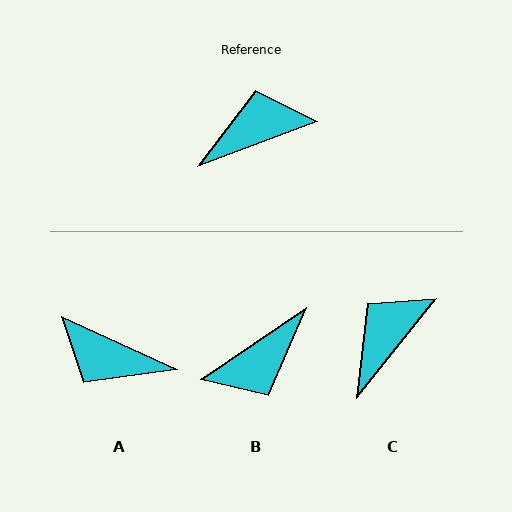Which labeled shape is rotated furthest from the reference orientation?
B, about 166 degrees away.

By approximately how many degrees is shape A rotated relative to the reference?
Approximately 135 degrees counter-clockwise.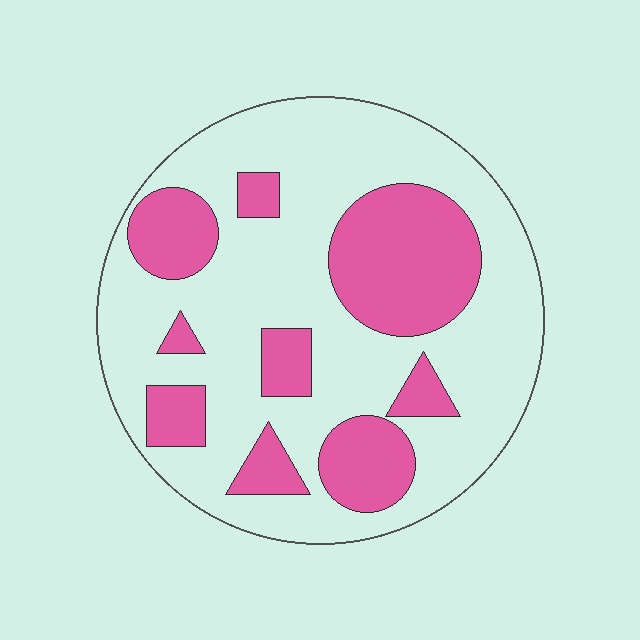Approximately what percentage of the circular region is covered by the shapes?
Approximately 30%.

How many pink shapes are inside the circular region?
9.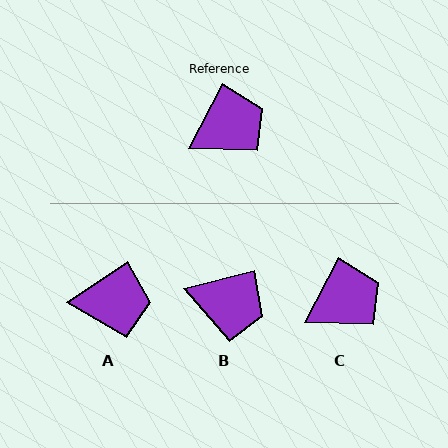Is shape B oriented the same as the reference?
No, it is off by about 48 degrees.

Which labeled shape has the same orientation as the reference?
C.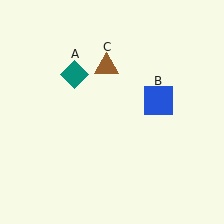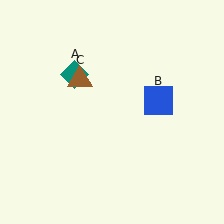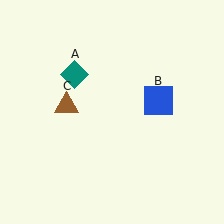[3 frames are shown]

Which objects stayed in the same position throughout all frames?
Teal diamond (object A) and blue square (object B) remained stationary.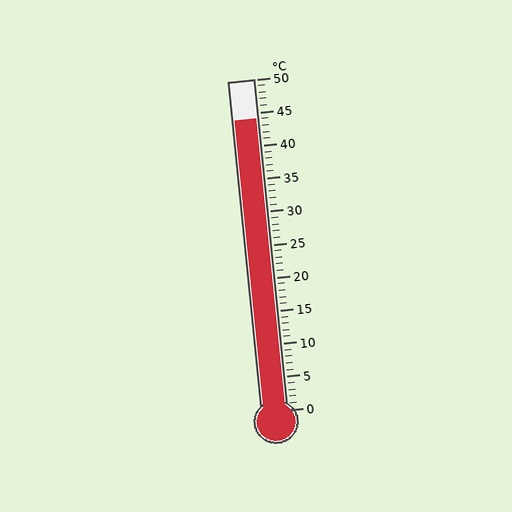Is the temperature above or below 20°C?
The temperature is above 20°C.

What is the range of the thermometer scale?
The thermometer scale ranges from 0°C to 50°C.